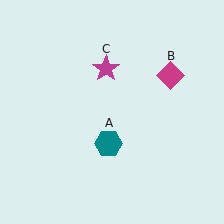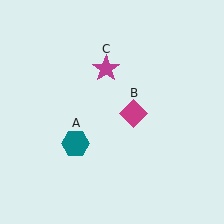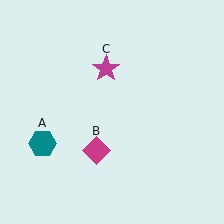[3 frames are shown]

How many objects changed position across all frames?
2 objects changed position: teal hexagon (object A), magenta diamond (object B).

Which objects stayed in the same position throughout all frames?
Magenta star (object C) remained stationary.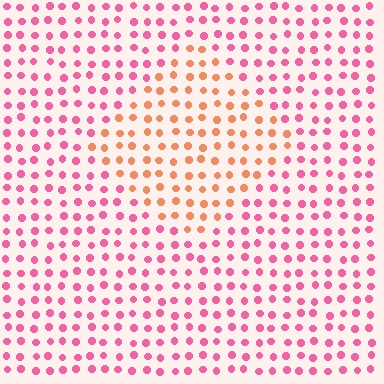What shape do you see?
I see a diamond.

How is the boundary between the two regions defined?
The boundary is defined purely by a slight shift in hue (about 45 degrees). Spacing, size, and orientation are identical on both sides.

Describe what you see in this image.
The image is filled with small pink elements in a uniform arrangement. A diamond-shaped region is visible where the elements are tinted to a slightly different hue, forming a subtle color boundary.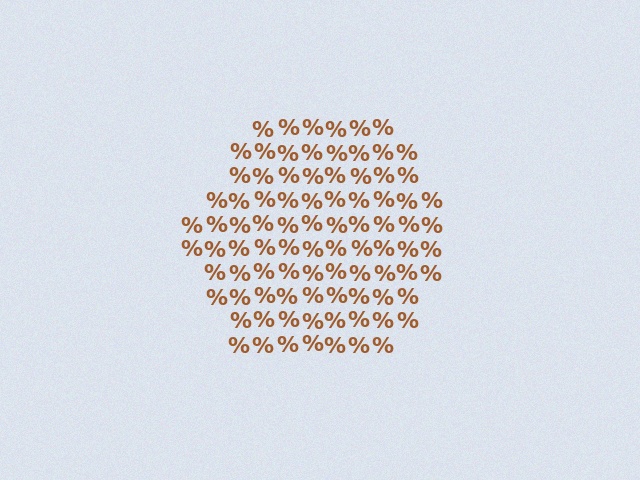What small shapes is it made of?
It is made of small percent signs.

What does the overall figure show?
The overall figure shows a hexagon.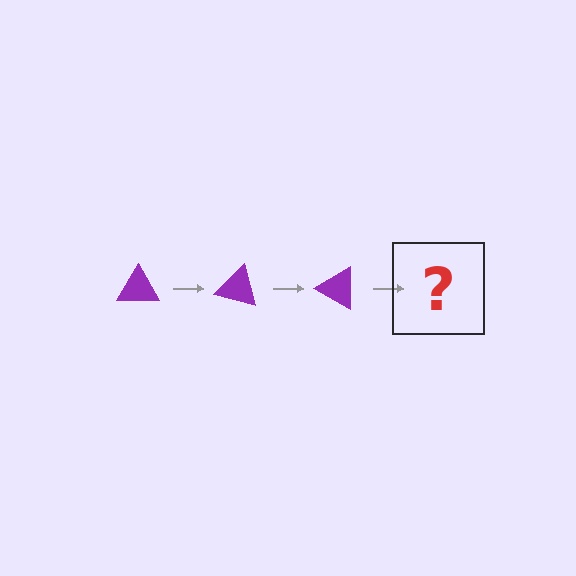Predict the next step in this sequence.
The next step is a purple triangle rotated 45 degrees.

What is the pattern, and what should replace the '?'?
The pattern is that the triangle rotates 15 degrees each step. The '?' should be a purple triangle rotated 45 degrees.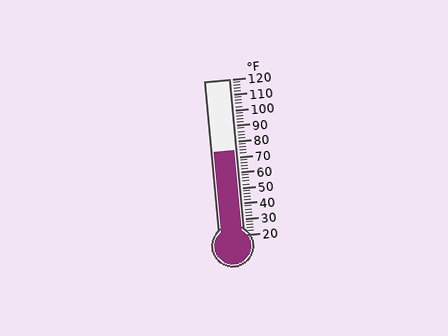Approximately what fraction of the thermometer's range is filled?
The thermometer is filled to approximately 55% of its range.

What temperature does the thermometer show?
The thermometer shows approximately 74°F.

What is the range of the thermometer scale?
The thermometer scale ranges from 20°F to 120°F.